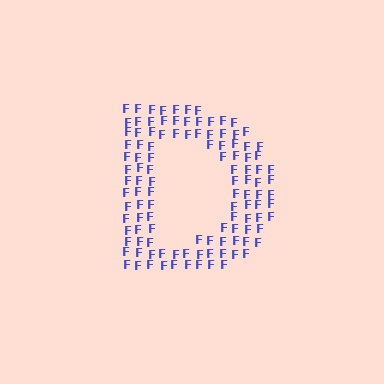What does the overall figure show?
The overall figure shows the letter D.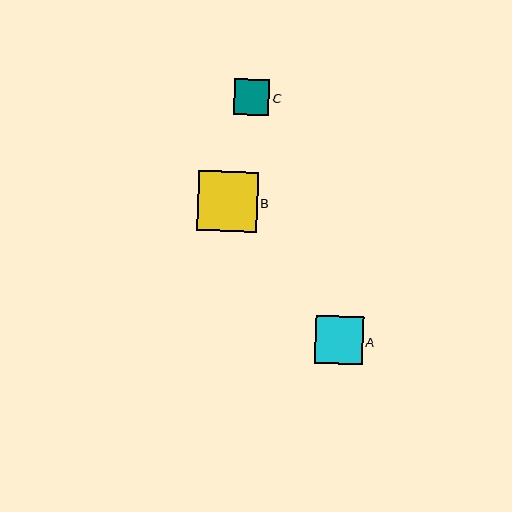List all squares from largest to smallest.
From largest to smallest: B, A, C.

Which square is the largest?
Square B is the largest with a size of approximately 60 pixels.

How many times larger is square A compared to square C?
Square A is approximately 1.3 times the size of square C.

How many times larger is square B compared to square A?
Square B is approximately 1.3 times the size of square A.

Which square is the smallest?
Square C is the smallest with a size of approximately 36 pixels.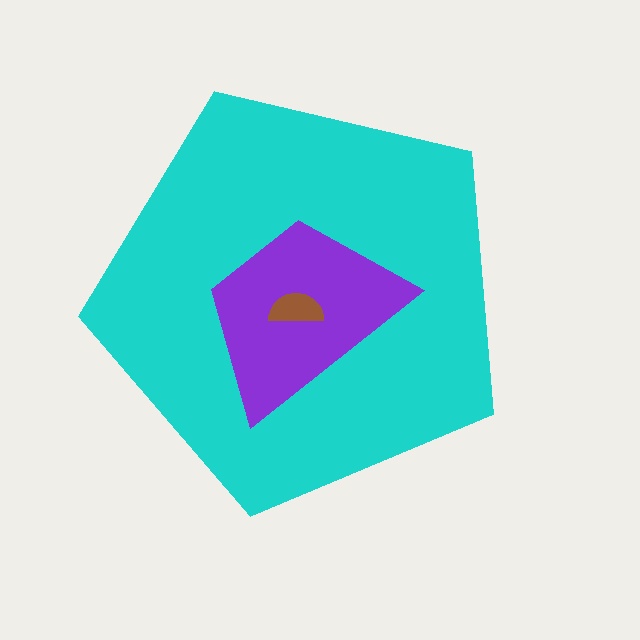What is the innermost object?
The brown semicircle.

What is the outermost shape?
The cyan pentagon.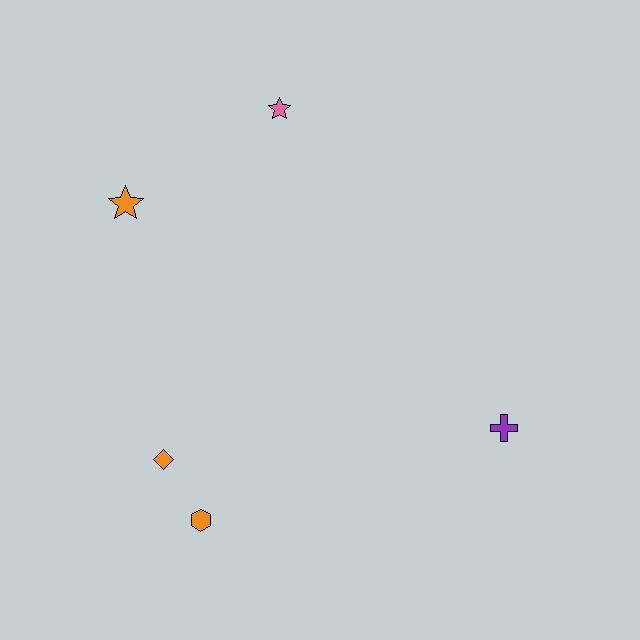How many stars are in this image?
There are 2 stars.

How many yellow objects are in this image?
There are no yellow objects.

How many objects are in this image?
There are 5 objects.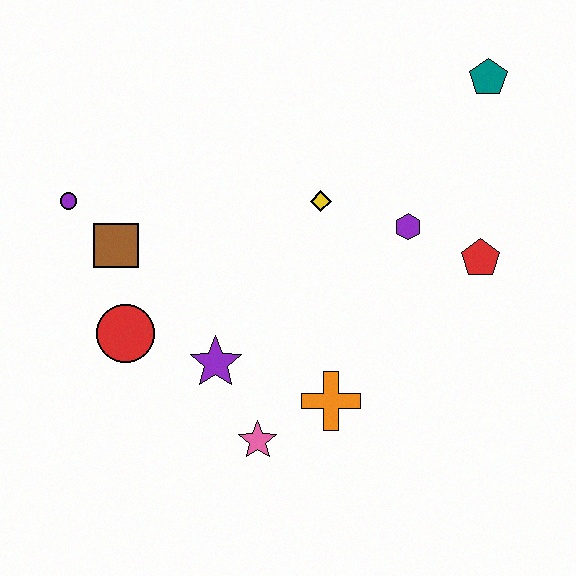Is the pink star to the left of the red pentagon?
Yes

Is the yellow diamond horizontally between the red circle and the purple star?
No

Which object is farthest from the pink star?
The teal pentagon is farthest from the pink star.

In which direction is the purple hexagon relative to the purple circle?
The purple hexagon is to the right of the purple circle.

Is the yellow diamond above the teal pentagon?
No